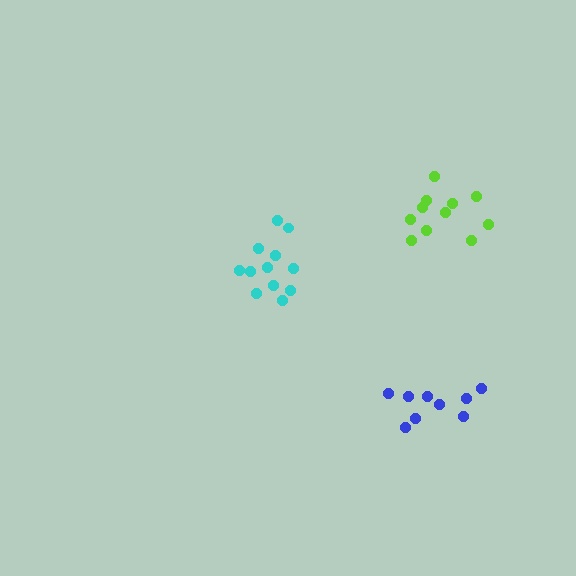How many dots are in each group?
Group 1: 11 dots, Group 2: 12 dots, Group 3: 9 dots (32 total).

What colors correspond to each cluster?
The clusters are colored: lime, cyan, blue.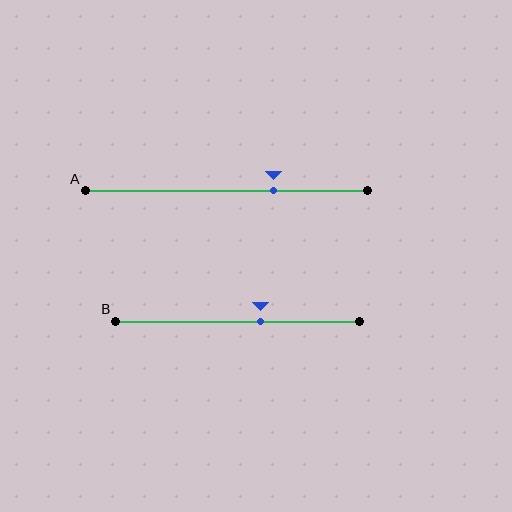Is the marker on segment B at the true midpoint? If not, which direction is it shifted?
No, the marker on segment B is shifted to the right by about 9% of the segment length.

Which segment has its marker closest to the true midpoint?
Segment B has its marker closest to the true midpoint.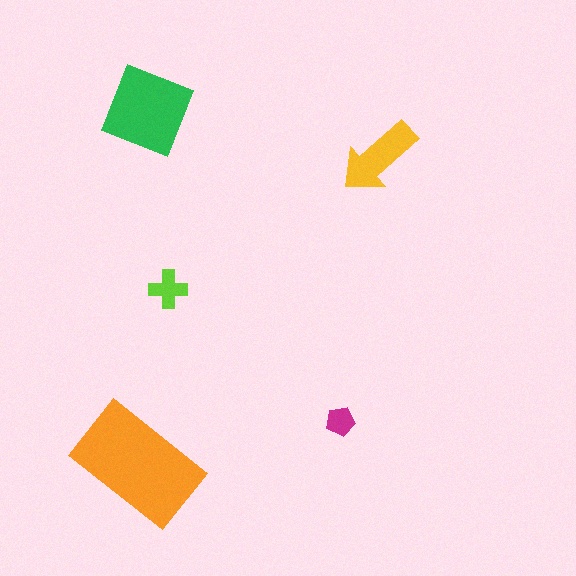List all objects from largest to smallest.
The orange rectangle, the green square, the yellow arrow, the lime cross, the magenta pentagon.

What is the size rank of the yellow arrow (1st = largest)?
3rd.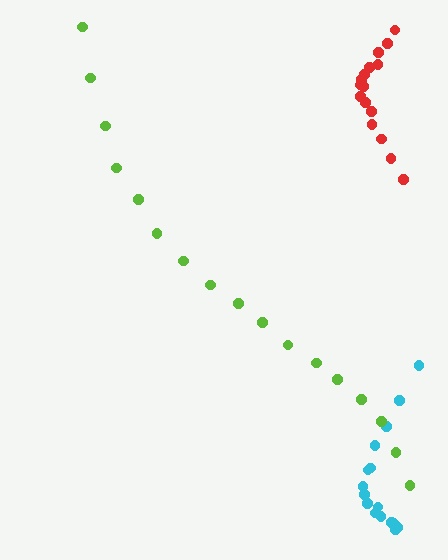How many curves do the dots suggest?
There are 3 distinct paths.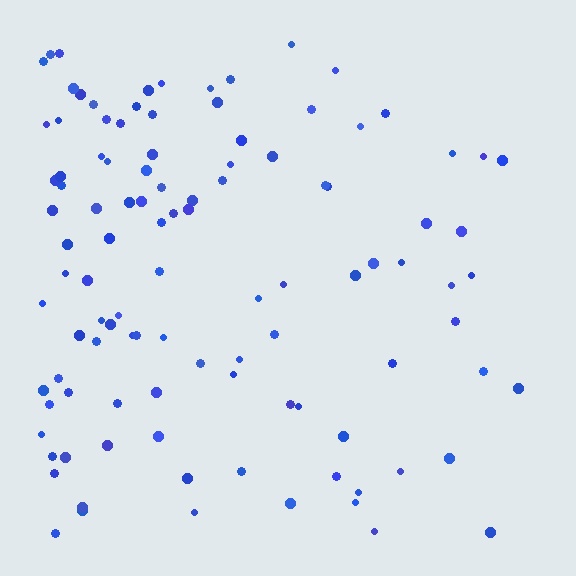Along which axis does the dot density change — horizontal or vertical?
Horizontal.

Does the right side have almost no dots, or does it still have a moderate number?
Still a moderate number, just noticeably fewer than the left.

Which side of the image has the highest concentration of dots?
The left.